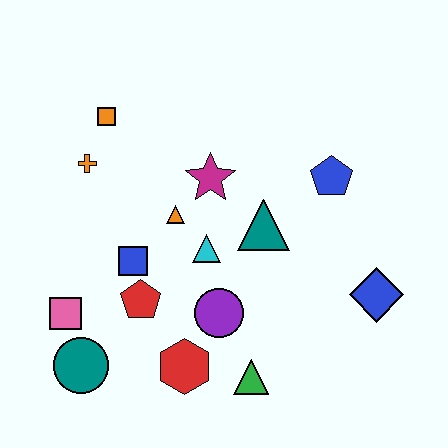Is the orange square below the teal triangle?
No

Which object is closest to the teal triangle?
The cyan triangle is closest to the teal triangle.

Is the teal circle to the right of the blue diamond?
No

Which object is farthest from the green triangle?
The orange square is farthest from the green triangle.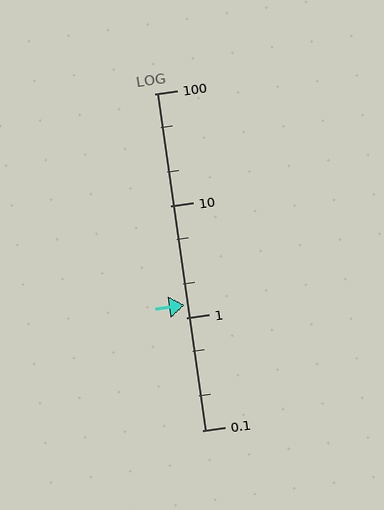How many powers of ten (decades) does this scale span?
The scale spans 3 decades, from 0.1 to 100.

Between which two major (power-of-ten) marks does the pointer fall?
The pointer is between 1 and 10.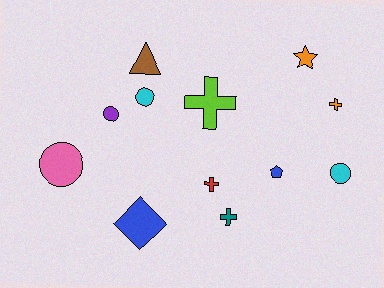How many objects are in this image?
There are 12 objects.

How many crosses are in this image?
There are 4 crosses.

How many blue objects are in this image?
There are 2 blue objects.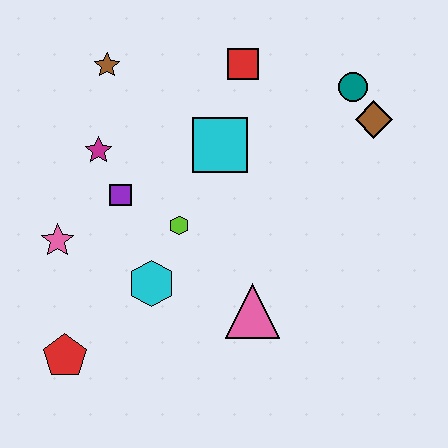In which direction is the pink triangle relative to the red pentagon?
The pink triangle is to the right of the red pentagon.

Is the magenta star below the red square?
Yes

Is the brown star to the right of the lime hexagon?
No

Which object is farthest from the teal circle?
The red pentagon is farthest from the teal circle.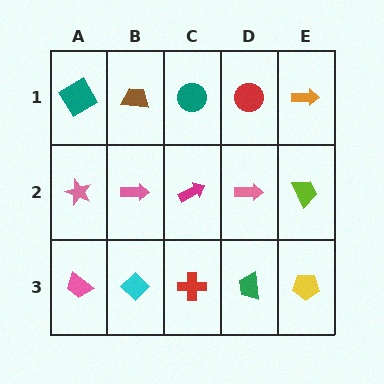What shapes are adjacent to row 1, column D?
A pink arrow (row 2, column D), a teal circle (row 1, column C), an orange arrow (row 1, column E).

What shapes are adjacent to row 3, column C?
A magenta arrow (row 2, column C), a cyan diamond (row 3, column B), a green trapezoid (row 3, column D).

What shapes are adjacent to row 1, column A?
A pink star (row 2, column A), a brown trapezoid (row 1, column B).